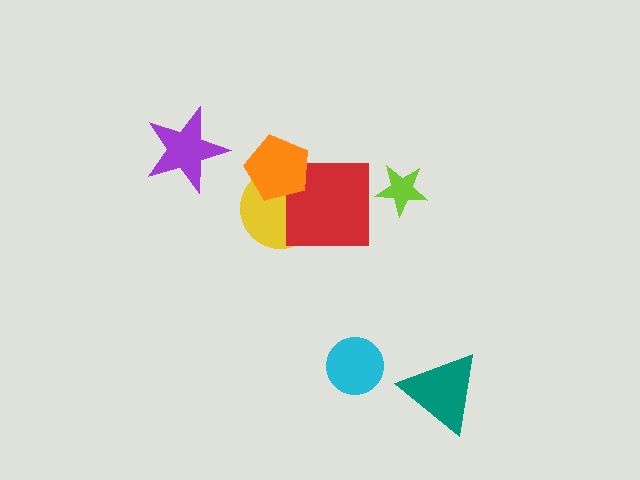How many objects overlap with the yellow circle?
2 objects overlap with the yellow circle.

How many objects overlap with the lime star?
0 objects overlap with the lime star.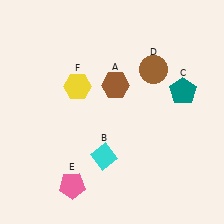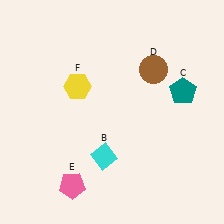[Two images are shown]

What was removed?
The brown hexagon (A) was removed in Image 2.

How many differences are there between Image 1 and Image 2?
There is 1 difference between the two images.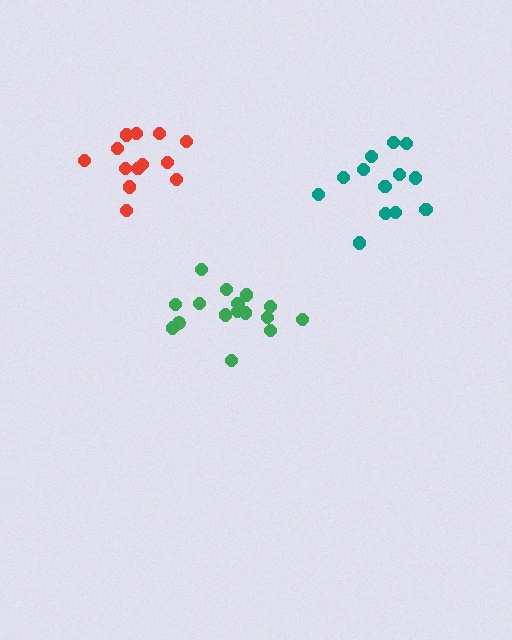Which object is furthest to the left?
The red cluster is leftmost.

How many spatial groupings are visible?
There are 3 spatial groupings.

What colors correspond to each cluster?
The clusters are colored: red, teal, green.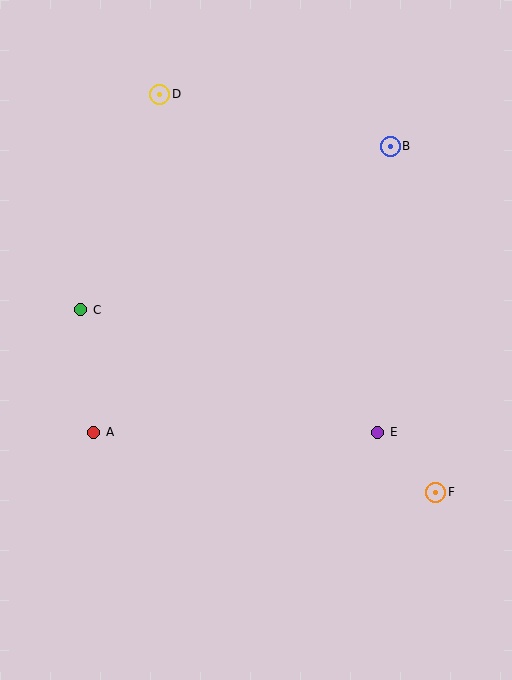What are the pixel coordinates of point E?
Point E is at (378, 432).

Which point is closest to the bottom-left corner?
Point A is closest to the bottom-left corner.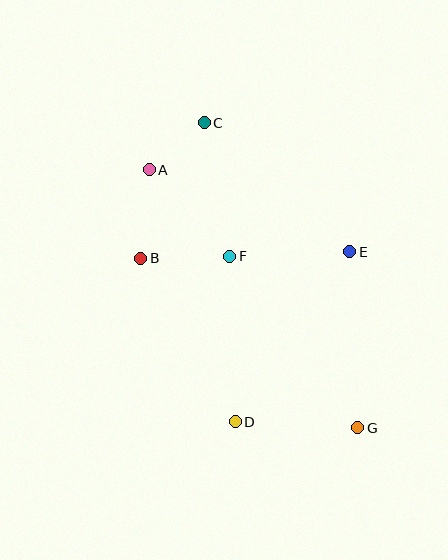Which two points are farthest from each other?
Points C and G are farthest from each other.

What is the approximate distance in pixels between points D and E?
The distance between D and E is approximately 205 pixels.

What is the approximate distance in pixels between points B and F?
The distance between B and F is approximately 89 pixels.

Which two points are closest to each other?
Points A and C are closest to each other.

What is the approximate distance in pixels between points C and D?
The distance between C and D is approximately 300 pixels.